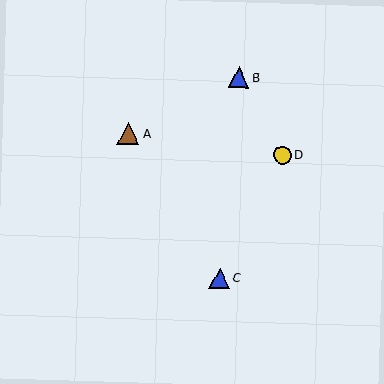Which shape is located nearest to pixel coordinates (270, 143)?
The yellow circle (labeled D) at (282, 155) is nearest to that location.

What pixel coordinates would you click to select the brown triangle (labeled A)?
Click at (128, 134) to select the brown triangle A.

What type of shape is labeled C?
Shape C is a blue triangle.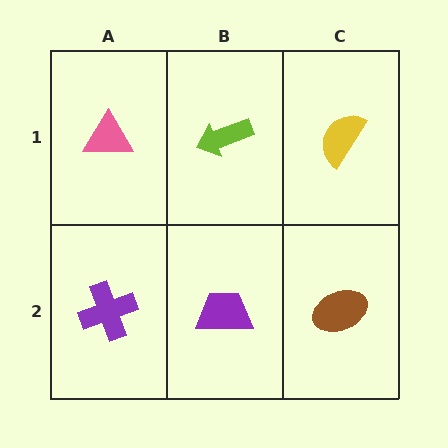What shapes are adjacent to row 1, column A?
A purple cross (row 2, column A), a lime arrow (row 1, column B).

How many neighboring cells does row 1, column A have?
2.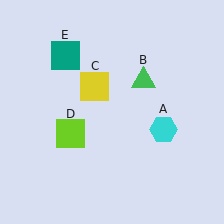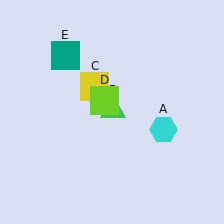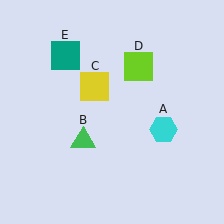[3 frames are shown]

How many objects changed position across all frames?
2 objects changed position: green triangle (object B), lime square (object D).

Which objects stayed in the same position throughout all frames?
Cyan hexagon (object A) and yellow square (object C) and teal square (object E) remained stationary.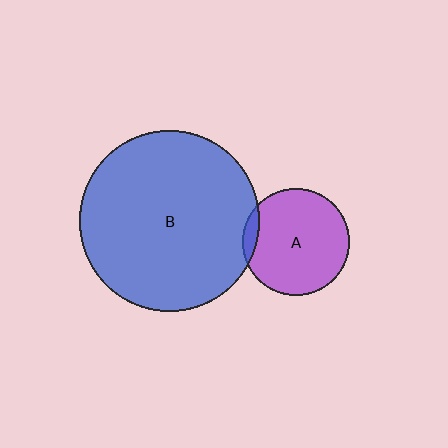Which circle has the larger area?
Circle B (blue).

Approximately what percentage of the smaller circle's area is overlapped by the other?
Approximately 10%.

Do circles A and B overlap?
Yes.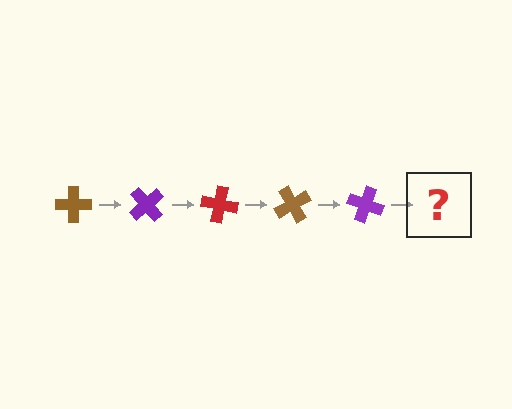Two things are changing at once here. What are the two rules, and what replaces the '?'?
The two rules are that it rotates 50 degrees each step and the color cycles through brown, purple, and red. The '?' should be a red cross, rotated 250 degrees from the start.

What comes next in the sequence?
The next element should be a red cross, rotated 250 degrees from the start.